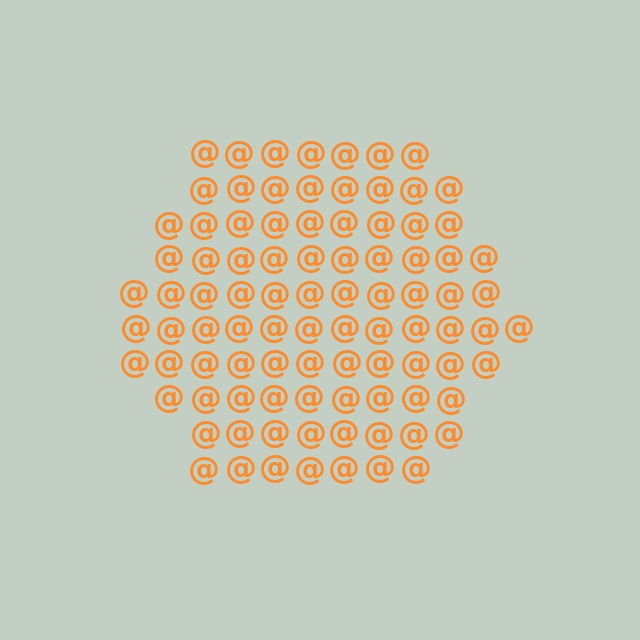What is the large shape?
The large shape is a hexagon.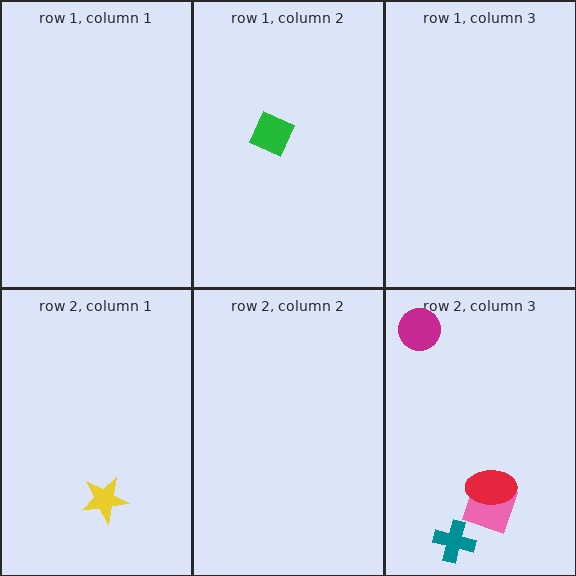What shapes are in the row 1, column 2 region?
The green diamond.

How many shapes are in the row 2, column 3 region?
4.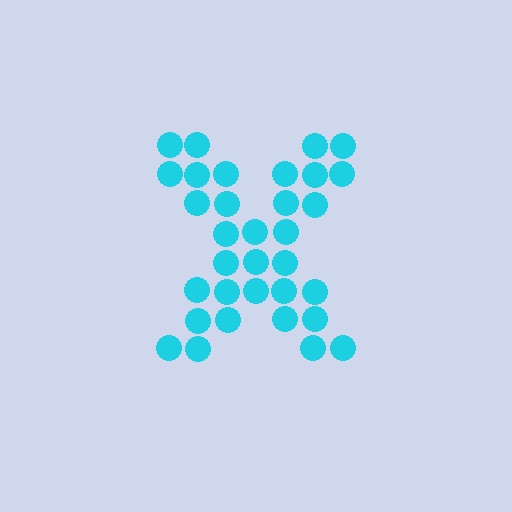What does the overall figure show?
The overall figure shows the letter X.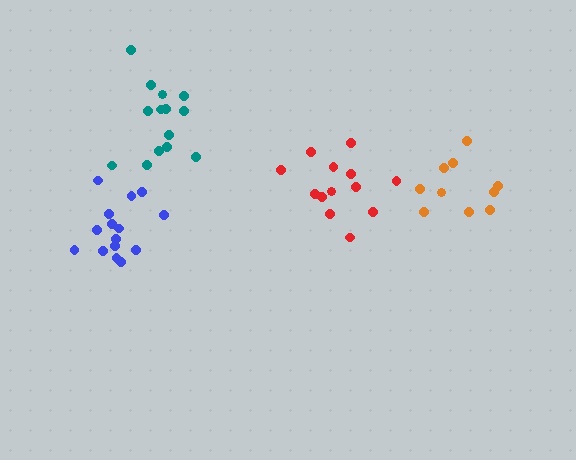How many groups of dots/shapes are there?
There are 4 groups.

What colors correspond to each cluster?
The clusters are colored: teal, red, blue, orange.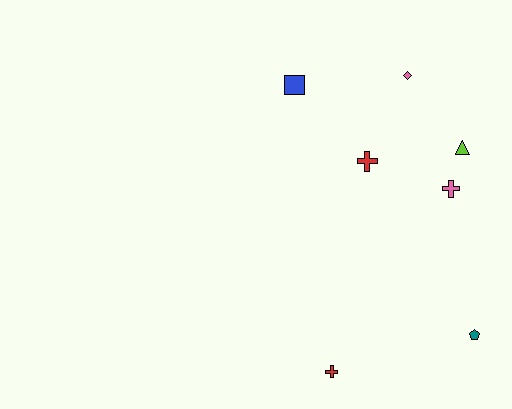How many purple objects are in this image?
There are no purple objects.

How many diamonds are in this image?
There is 1 diamond.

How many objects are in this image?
There are 7 objects.